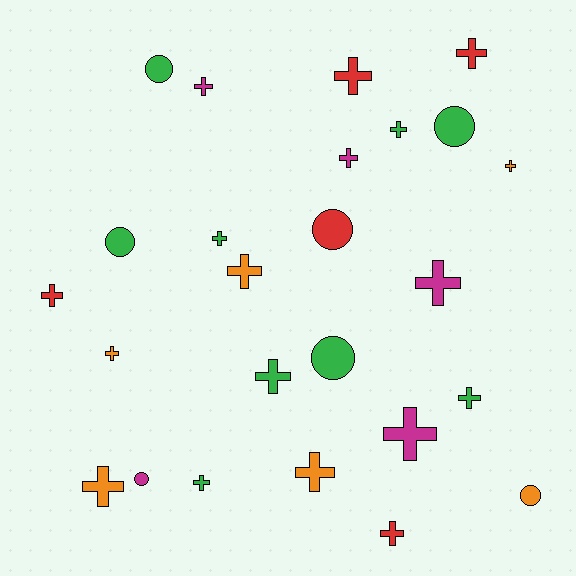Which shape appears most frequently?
Cross, with 18 objects.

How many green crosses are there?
There are 5 green crosses.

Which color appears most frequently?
Green, with 9 objects.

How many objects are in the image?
There are 25 objects.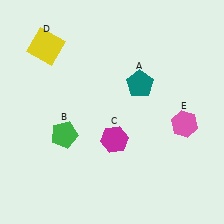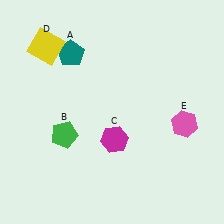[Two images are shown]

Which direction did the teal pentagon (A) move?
The teal pentagon (A) moved left.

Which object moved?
The teal pentagon (A) moved left.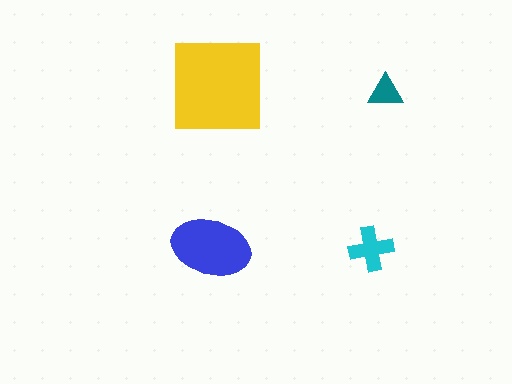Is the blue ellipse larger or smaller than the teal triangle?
Larger.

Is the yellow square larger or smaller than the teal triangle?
Larger.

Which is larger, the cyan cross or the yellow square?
The yellow square.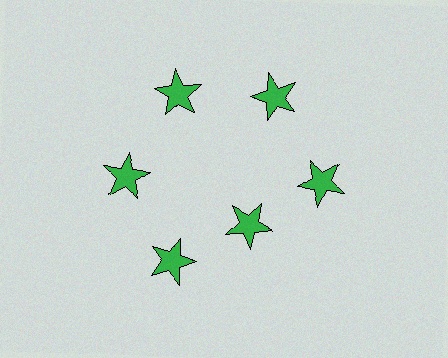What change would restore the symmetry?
The symmetry would be restored by moving it outward, back onto the ring so that all 6 stars sit at equal angles and equal distance from the center.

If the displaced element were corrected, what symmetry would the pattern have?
It would have 6-fold rotational symmetry — the pattern would map onto itself every 60 degrees.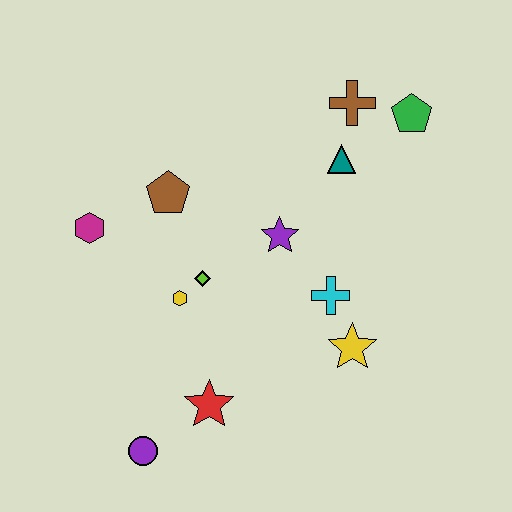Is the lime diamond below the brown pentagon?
Yes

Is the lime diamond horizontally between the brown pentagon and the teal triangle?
Yes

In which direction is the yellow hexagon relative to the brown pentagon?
The yellow hexagon is below the brown pentagon.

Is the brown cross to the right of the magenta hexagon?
Yes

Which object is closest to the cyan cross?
The yellow star is closest to the cyan cross.